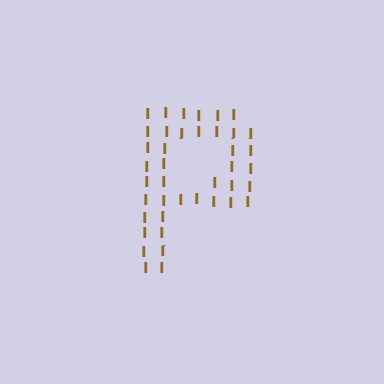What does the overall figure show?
The overall figure shows the letter P.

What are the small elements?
The small elements are letter I's.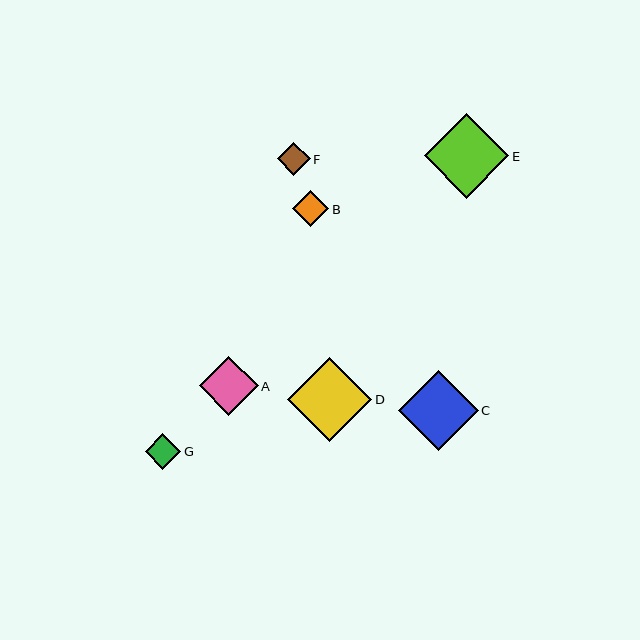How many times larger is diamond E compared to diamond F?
Diamond E is approximately 2.6 times the size of diamond F.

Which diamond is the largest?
Diamond E is the largest with a size of approximately 85 pixels.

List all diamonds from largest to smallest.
From largest to smallest: E, D, C, A, B, G, F.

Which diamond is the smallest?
Diamond F is the smallest with a size of approximately 33 pixels.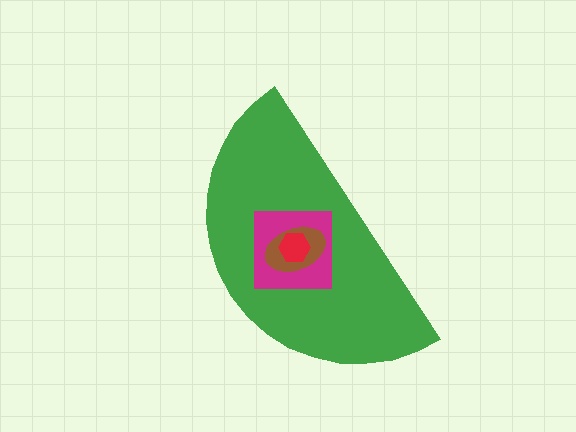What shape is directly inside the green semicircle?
The magenta square.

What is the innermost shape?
The red hexagon.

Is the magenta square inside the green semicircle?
Yes.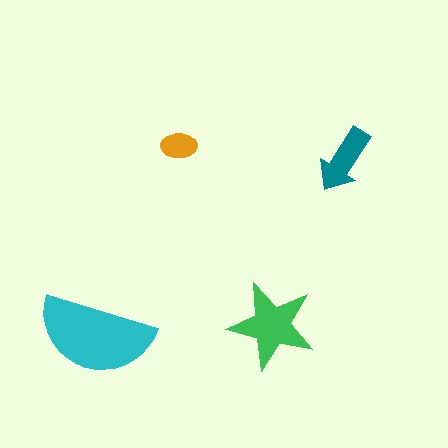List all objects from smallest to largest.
The orange ellipse, the teal arrow, the green star, the cyan semicircle.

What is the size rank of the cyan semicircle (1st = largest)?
1st.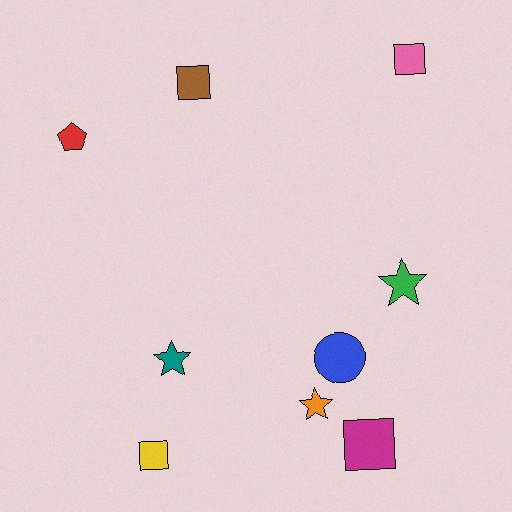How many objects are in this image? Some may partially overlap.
There are 9 objects.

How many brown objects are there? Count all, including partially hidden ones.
There is 1 brown object.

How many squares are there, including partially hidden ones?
There are 4 squares.